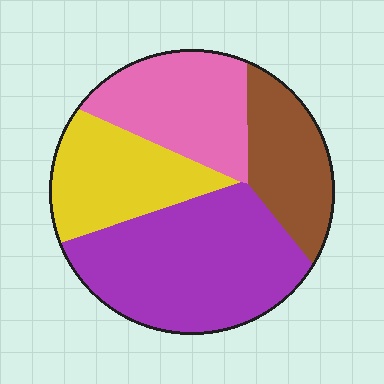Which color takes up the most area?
Purple, at roughly 40%.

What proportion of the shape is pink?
Pink covers roughly 20% of the shape.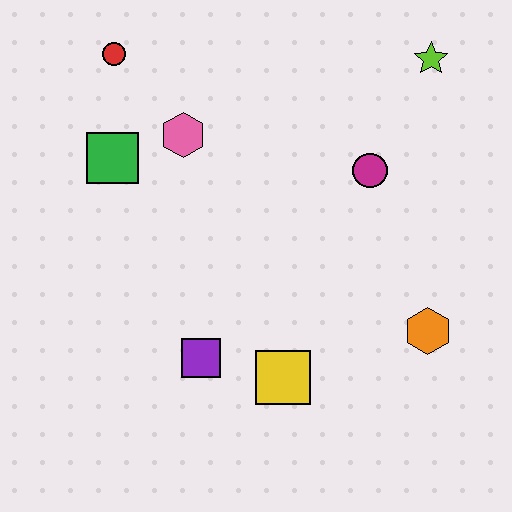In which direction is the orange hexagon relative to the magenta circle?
The orange hexagon is below the magenta circle.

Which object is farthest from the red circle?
The orange hexagon is farthest from the red circle.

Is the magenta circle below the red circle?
Yes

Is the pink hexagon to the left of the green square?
No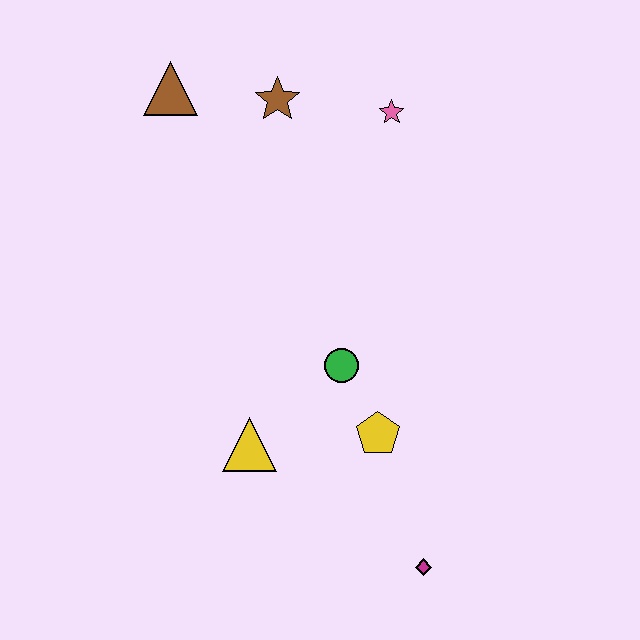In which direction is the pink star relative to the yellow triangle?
The pink star is above the yellow triangle.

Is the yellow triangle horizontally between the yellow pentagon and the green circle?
No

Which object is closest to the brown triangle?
The brown star is closest to the brown triangle.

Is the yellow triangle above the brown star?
No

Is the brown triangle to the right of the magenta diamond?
No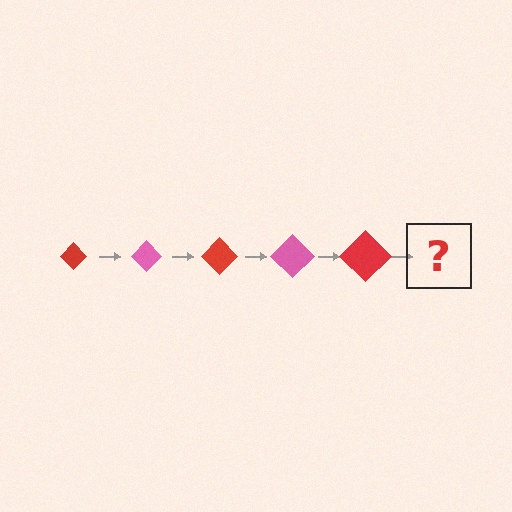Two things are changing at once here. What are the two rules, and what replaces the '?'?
The two rules are that the diamond grows larger each step and the color cycles through red and pink. The '?' should be a pink diamond, larger than the previous one.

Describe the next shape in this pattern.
It should be a pink diamond, larger than the previous one.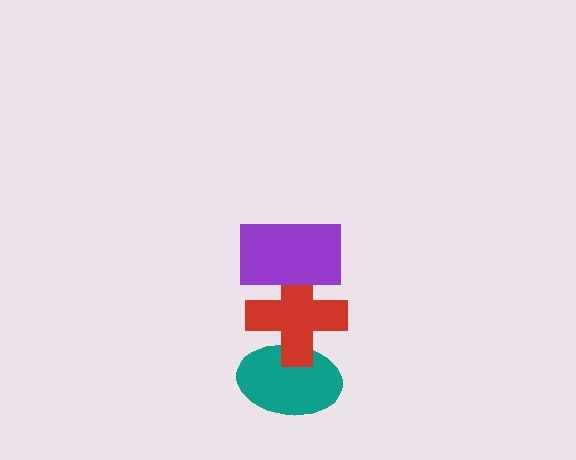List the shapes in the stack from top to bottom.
From top to bottom: the purple rectangle, the red cross, the teal ellipse.